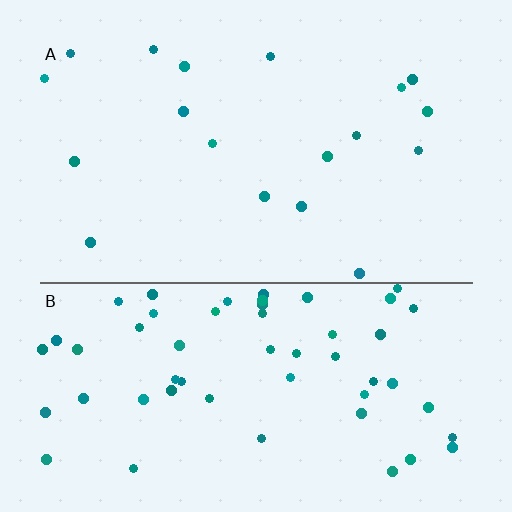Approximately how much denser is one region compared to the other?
Approximately 3.1× — region B over region A.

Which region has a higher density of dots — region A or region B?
B (the bottom).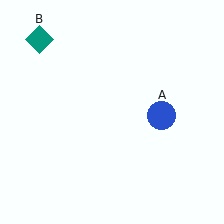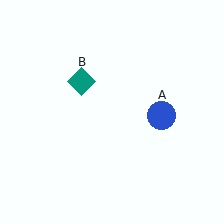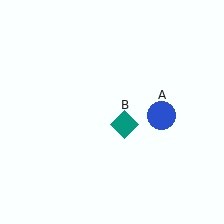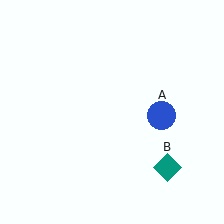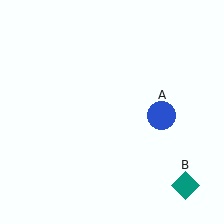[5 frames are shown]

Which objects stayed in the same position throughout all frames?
Blue circle (object A) remained stationary.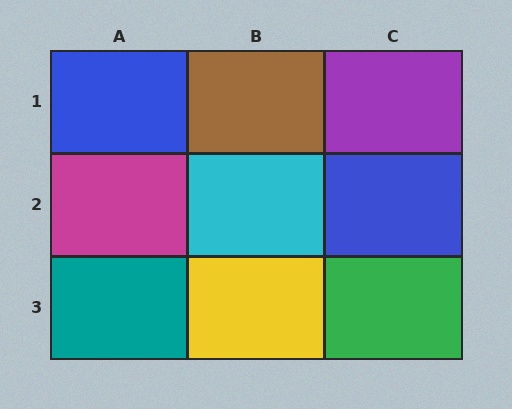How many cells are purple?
1 cell is purple.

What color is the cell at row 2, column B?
Cyan.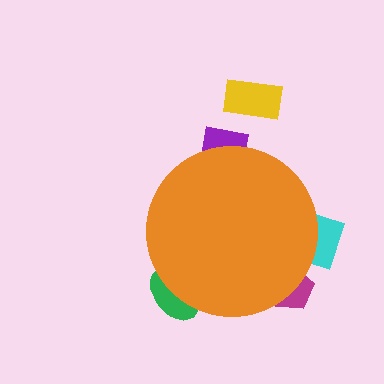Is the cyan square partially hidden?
Yes, the cyan square is partially hidden behind the orange circle.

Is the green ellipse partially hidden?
Yes, the green ellipse is partially hidden behind the orange circle.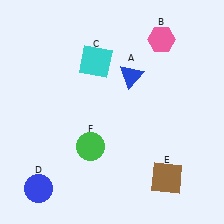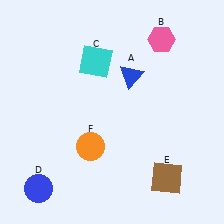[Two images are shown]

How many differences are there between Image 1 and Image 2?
There is 1 difference between the two images.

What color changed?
The circle (F) changed from green in Image 1 to orange in Image 2.